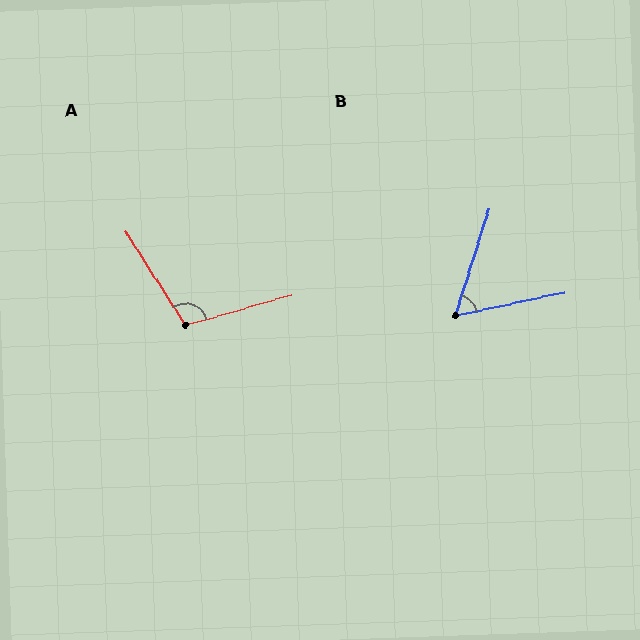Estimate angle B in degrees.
Approximately 60 degrees.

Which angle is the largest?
A, at approximately 107 degrees.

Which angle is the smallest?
B, at approximately 60 degrees.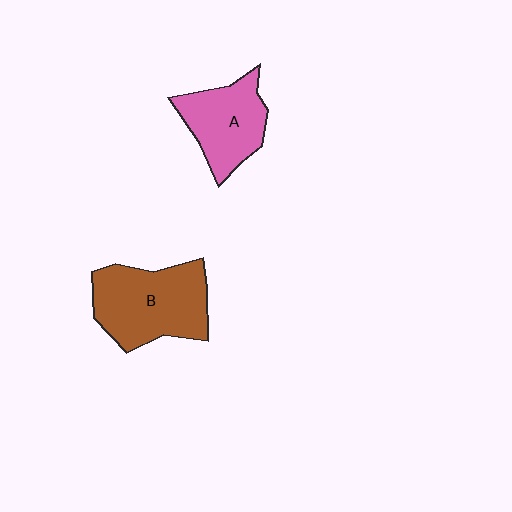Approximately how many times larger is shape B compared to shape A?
Approximately 1.4 times.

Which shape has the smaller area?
Shape A (pink).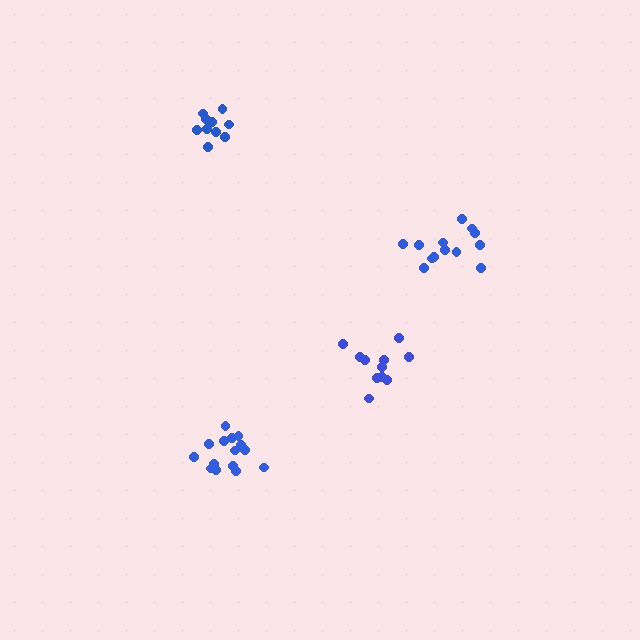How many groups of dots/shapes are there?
There are 4 groups.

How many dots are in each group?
Group 1: 11 dots, Group 2: 10 dots, Group 3: 13 dots, Group 4: 15 dots (49 total).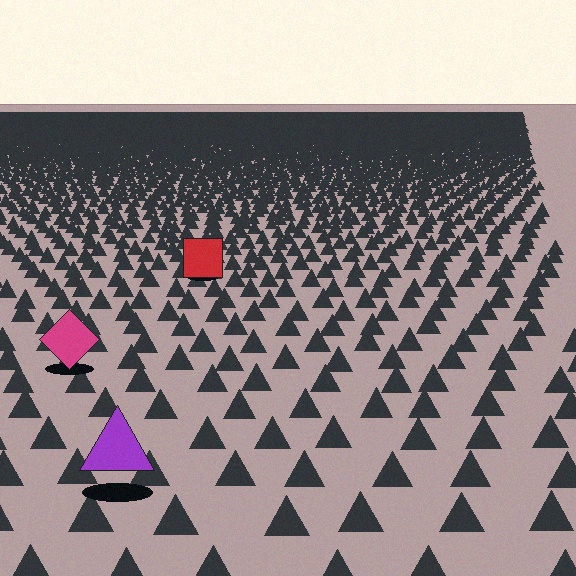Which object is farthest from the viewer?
The red square is farthest from the viewer. It appears smaller and the ground texture around it is denser.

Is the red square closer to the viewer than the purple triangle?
No. The purple triangle is closer — you can tell from the texture gradient: the ground texture is coarser near it.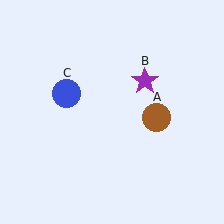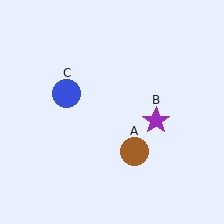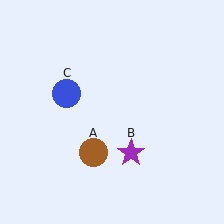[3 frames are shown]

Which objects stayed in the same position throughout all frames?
Blue circle (object C) remained stationary.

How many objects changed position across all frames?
2 objects changed position: brown circle (object A), purple star (object B).